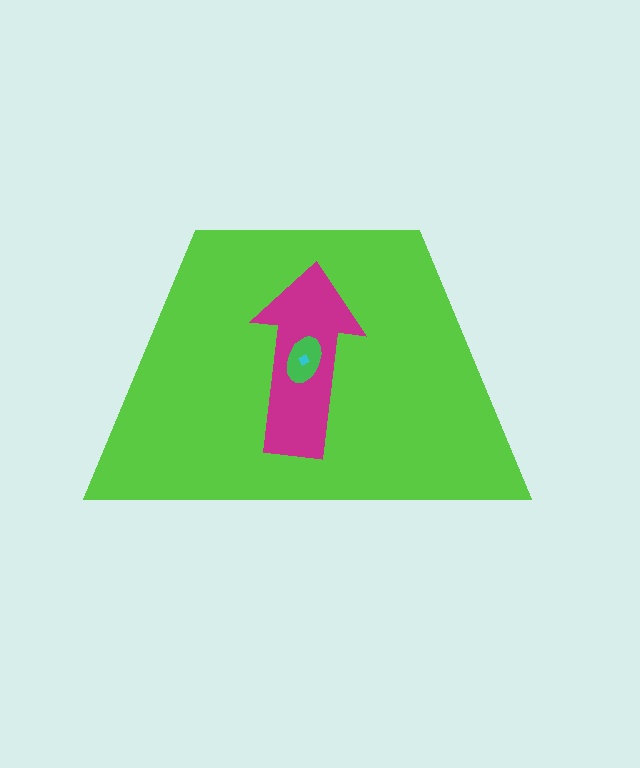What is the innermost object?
The cyan diamond.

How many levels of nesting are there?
4.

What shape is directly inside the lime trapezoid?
The magenta arrow.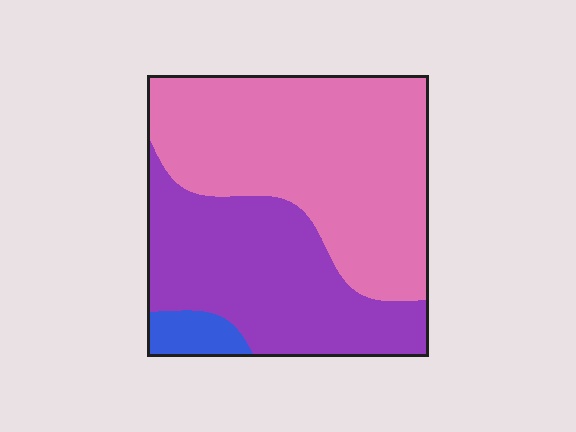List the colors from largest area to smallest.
From largest to smallest: pink, purple, blue.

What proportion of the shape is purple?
Purple takes up between a quarter and a half of the shape.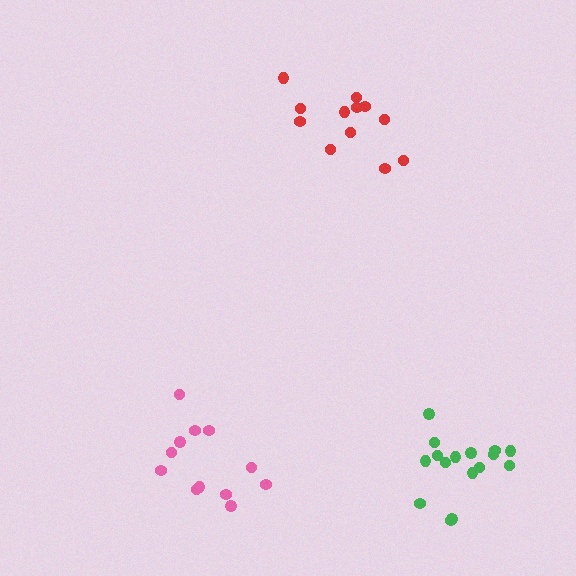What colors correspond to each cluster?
The clusters are colored: green, pink, red.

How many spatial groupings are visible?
There are 3 spatial groupings.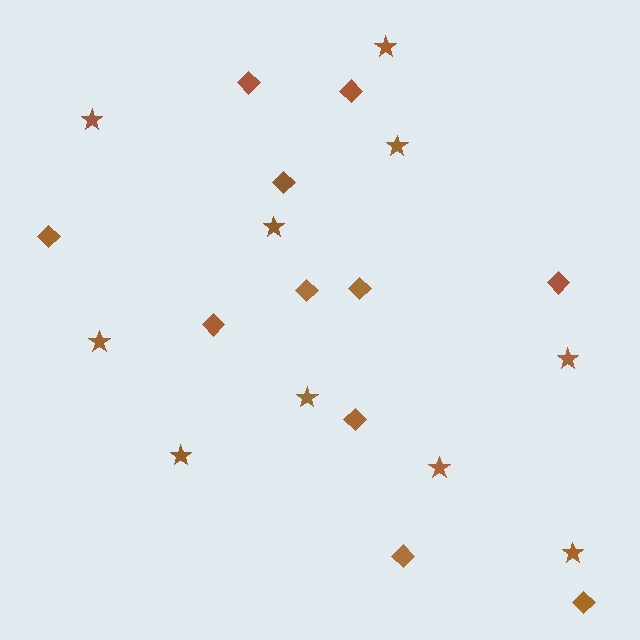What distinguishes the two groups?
There are 2 groups: one group of diamonds (11) and one group of stars (10).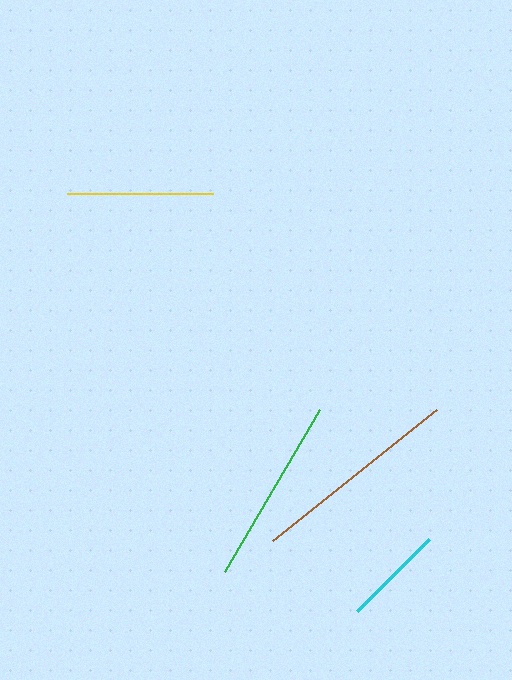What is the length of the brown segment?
The brown segment is approximately 210 pixels long.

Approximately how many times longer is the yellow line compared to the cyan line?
The yellow line is approximately 1.4 times the length of the cyan line.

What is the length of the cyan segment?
The cyan segment is approximately 103 pixels long.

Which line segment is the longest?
The brown line is the longest at approximately 210 pixels.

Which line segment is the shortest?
The cyan line is the shortest at approximately 103 pixels.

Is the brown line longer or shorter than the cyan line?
The brown line is longer than the cyan line.